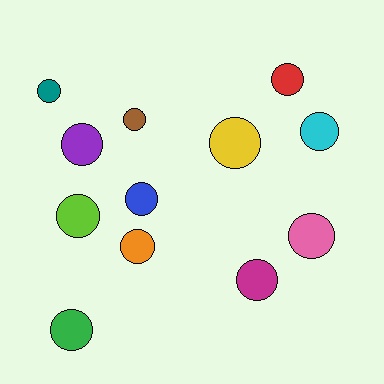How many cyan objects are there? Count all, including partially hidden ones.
There is 1 cyan object.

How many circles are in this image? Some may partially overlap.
There are 12 circles.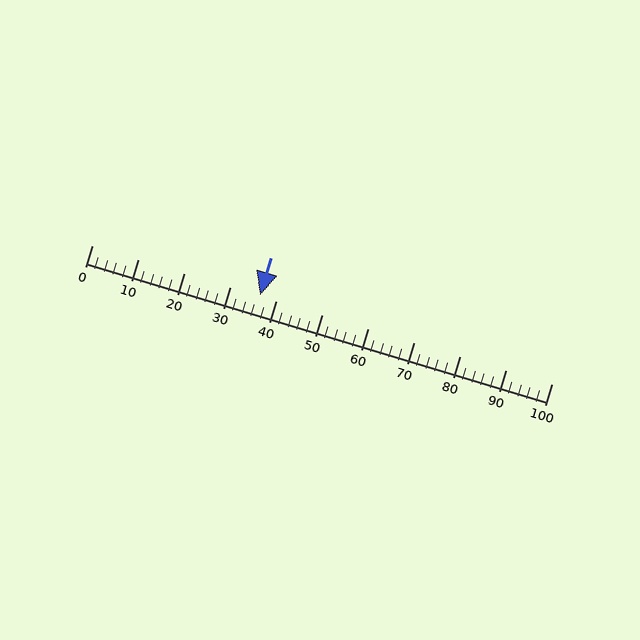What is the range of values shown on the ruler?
The ruler shows values from 0 to 100.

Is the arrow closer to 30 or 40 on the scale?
The arrow is closer to 40.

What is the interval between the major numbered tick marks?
The major tick marks are spaced 10 units apart.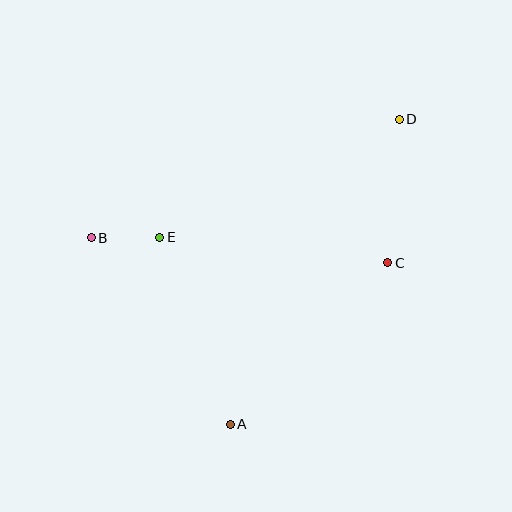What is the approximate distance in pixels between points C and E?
The distance between C and E is approximately 230 pixels.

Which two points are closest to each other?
Points B and E are closest to each other.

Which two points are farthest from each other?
Points A and D are farthest from each other.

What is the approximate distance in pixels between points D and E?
The distance between D and E is approximately 267 pixels.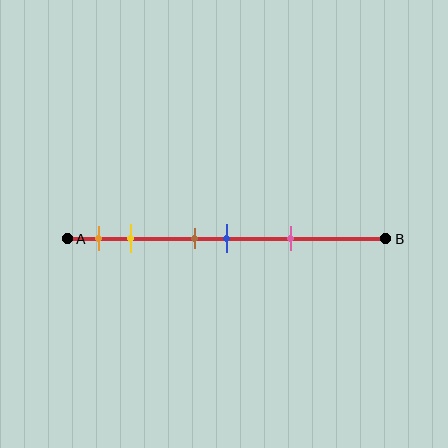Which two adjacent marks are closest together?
The brown and blue marks are the closest adjacent pair.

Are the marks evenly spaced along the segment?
No, the marks are not evenly spaced.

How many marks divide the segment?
There are 5 marks dividing the segment.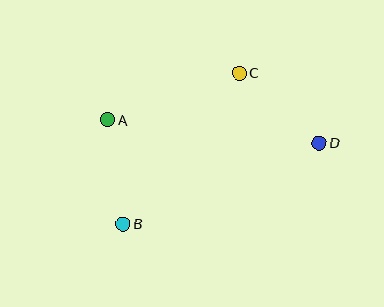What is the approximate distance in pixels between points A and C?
The distance between A and C is approximately 139 pixels.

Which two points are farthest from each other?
Points A and D are farthest from each other.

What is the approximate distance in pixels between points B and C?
The distance between B and C is approximately 190 pixels.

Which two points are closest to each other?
Points A and B are closest to each other.